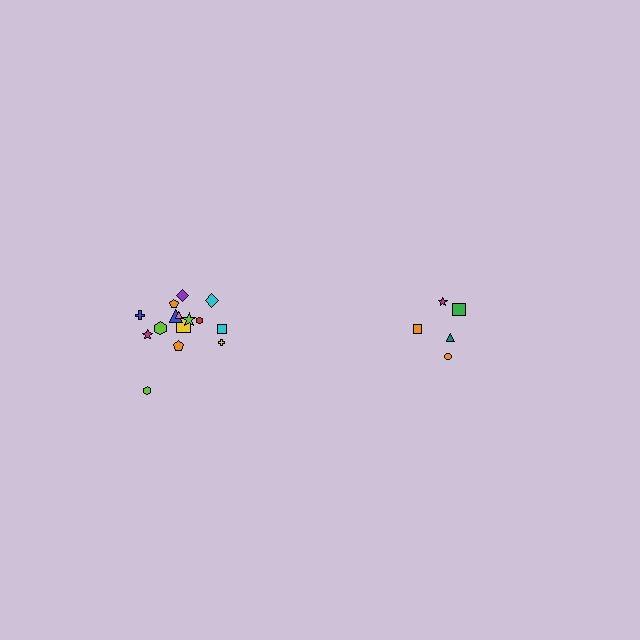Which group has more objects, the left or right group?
The left group.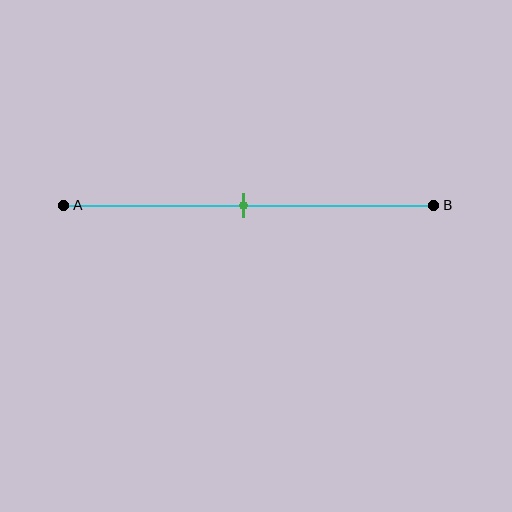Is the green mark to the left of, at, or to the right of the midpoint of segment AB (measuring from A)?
The green mark is approximately at the midpoint of segment AB.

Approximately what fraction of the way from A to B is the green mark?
The green mark is approximately 50% of the way from A to B.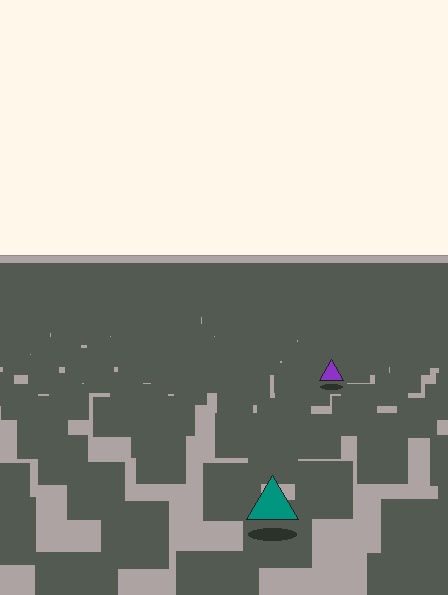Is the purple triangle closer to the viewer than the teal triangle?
No. The teal triangle is closer — you can tell from the texture gradient: the ground texture is coarser near it.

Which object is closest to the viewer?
The teal triangle is closest. The texture marks near it are larger and more spread out.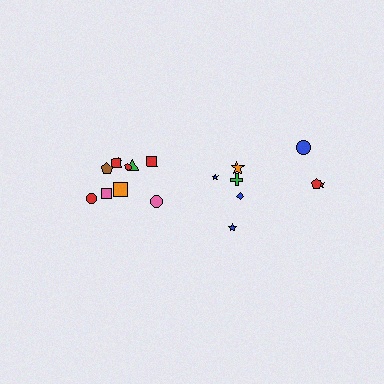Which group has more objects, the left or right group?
The left group.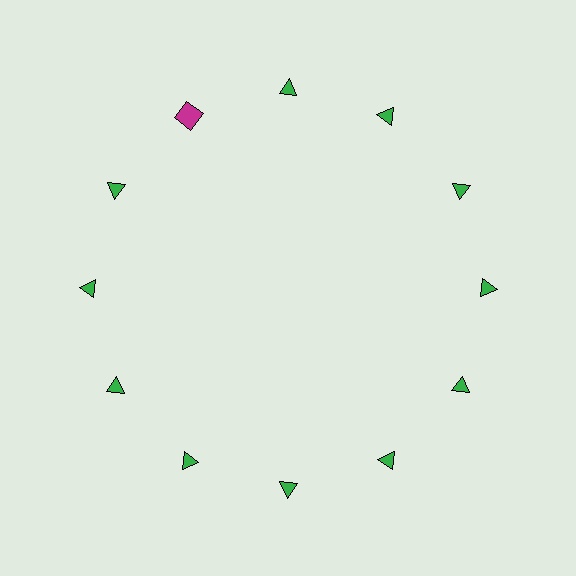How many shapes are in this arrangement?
There are 12 shapes arranged in a ring pattern.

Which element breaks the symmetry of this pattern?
The magenta square at roughly the 11 o'clock position breaks the symmetry. All other shapes are green triangles.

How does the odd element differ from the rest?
It differs in both color (magenta instead of green) and shape (square instead of triangle).